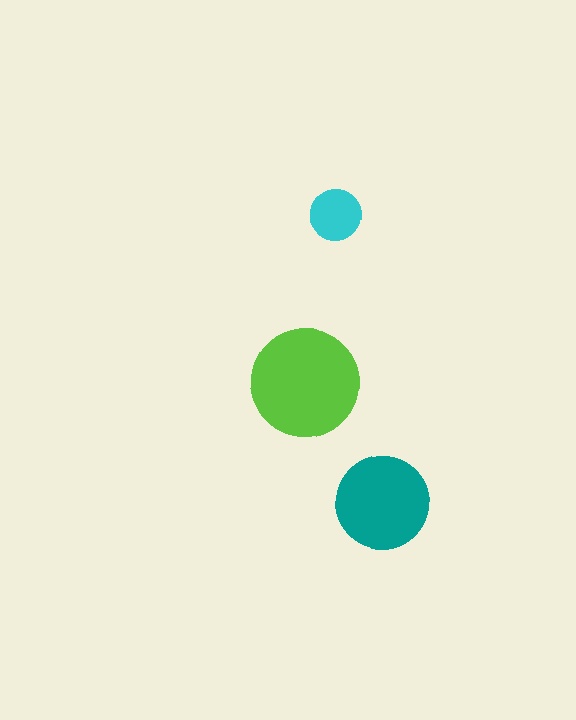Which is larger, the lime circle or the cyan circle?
The lime one.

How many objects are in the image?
There are 3 objects in the image.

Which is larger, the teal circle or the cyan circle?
The teal one.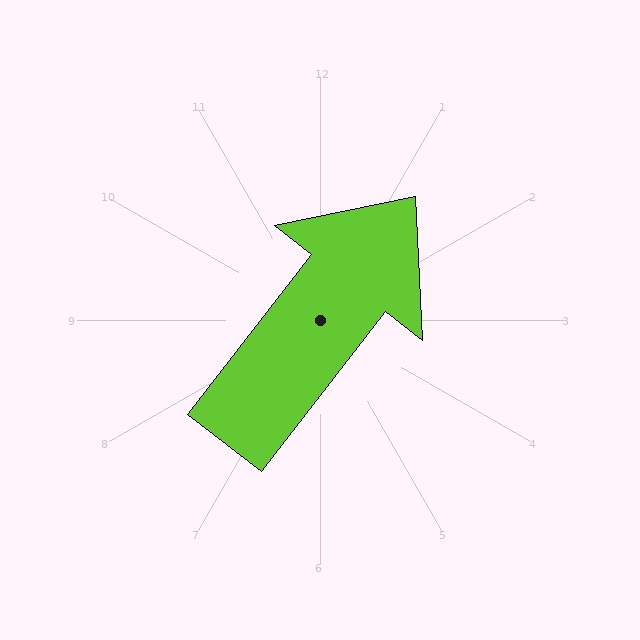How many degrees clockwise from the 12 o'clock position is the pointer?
Approximately 38 degrees.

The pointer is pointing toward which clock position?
Roughly 1 o'clock.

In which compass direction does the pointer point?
Northeast.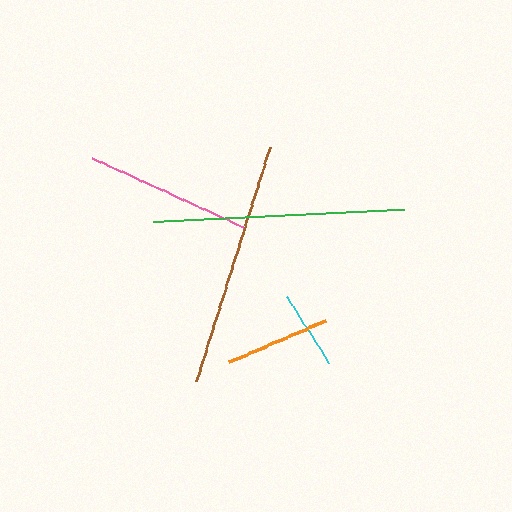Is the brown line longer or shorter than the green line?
The green line is longer than the brown line.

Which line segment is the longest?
The green line is the longest at approximately 251 pixels.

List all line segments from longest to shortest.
From longest to shortest: green, brown, pink, orange, cyan.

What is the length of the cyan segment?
The cyan segment is approximately 78 pixels long.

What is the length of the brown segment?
The brown segment is approximately 245 pixels long.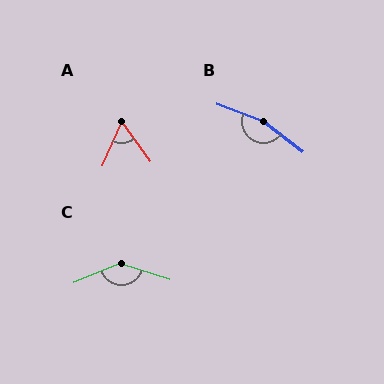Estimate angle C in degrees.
Approximately 140 degrees.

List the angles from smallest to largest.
A (58°), C (140°), B (163°).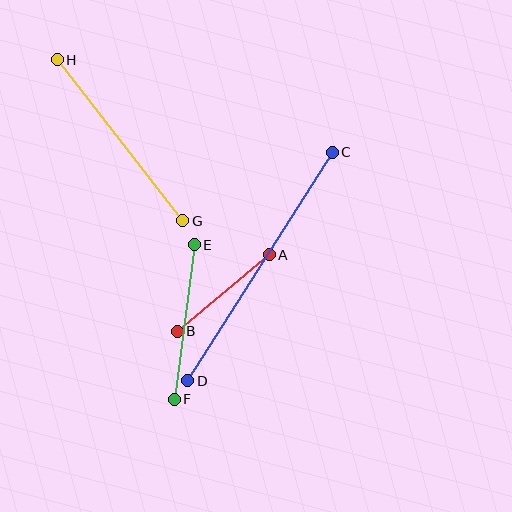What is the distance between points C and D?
The distance is approximately 270 pixels.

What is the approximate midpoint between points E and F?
The midpoint is at approximately (184, 322) pixels.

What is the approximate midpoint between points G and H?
The midpoint is at approximately (120, 140) pixels.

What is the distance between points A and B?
The distance is approximately 120 pixels.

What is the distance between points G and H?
The distance is approximately 204 pixels.